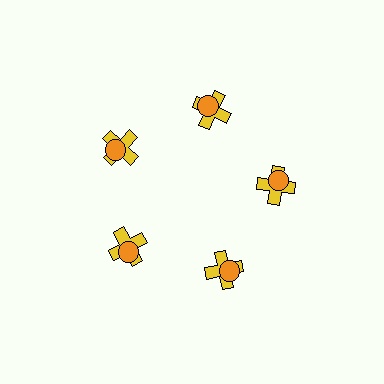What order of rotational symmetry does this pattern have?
This pattern has 5-fold rotational symmetry.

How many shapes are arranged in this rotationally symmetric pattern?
There are 10 shapes, arranged in 5 groups of 2.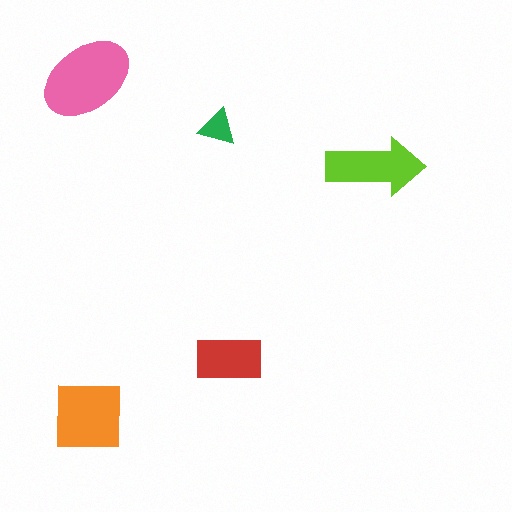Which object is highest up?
The pink ellipse is topmost.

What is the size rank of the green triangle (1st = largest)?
5th.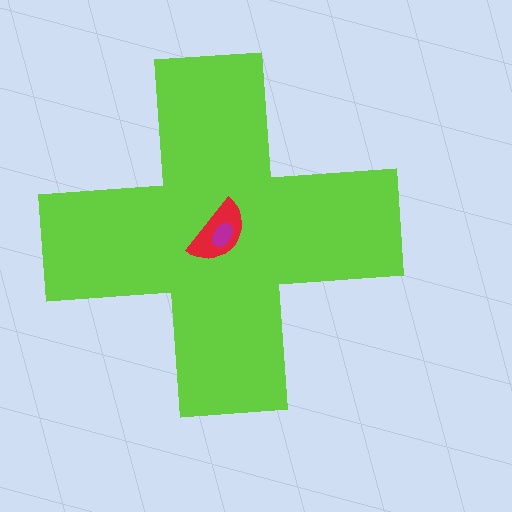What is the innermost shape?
The magenta ellipse.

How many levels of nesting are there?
3.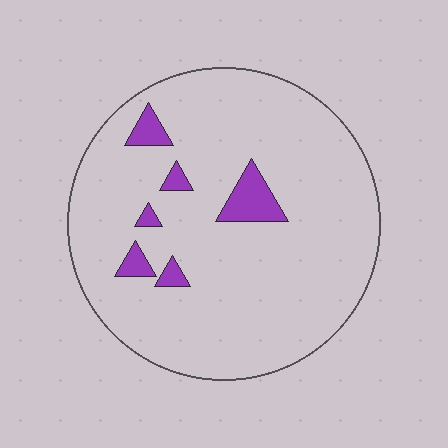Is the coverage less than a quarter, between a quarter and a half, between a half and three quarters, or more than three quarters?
Less than a quarter.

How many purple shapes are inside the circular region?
6.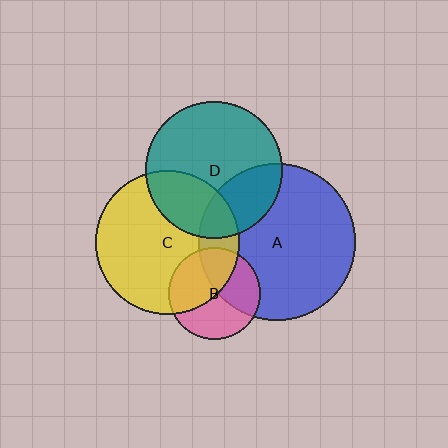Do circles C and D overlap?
Yes.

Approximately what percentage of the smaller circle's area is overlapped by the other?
Approximately 30%.